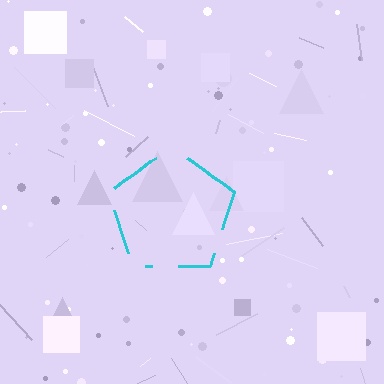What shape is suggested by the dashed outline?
The dashed outline suggests a pentagon.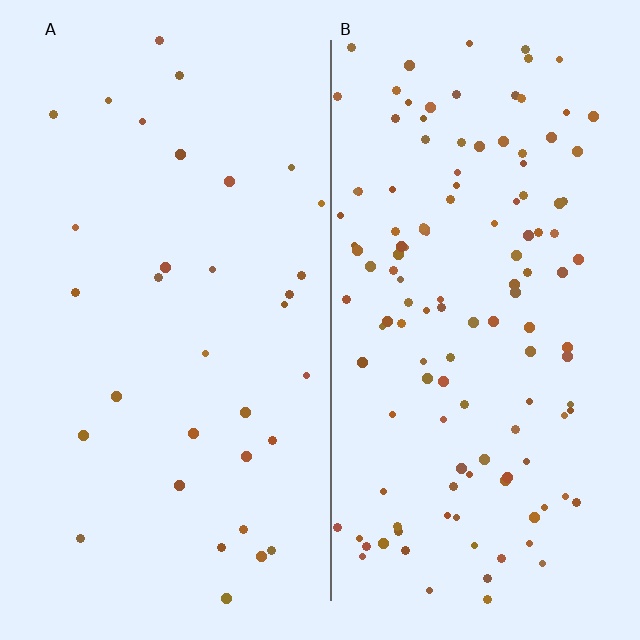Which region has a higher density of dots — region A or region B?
B (the right).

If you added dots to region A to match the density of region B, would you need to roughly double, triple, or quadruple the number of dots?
Approximately quadruple.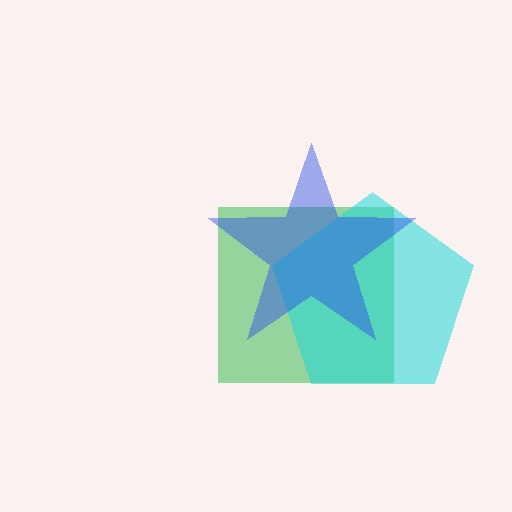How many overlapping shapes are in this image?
There are 3 overlapping shapes in the image.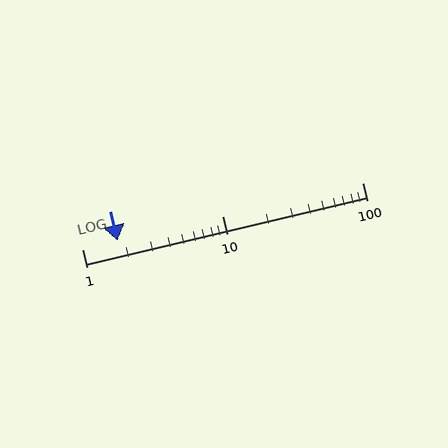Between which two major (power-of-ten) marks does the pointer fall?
The pointer is between 1 and 10.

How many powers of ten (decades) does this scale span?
The scale spans 2 decades, from 1 to 100.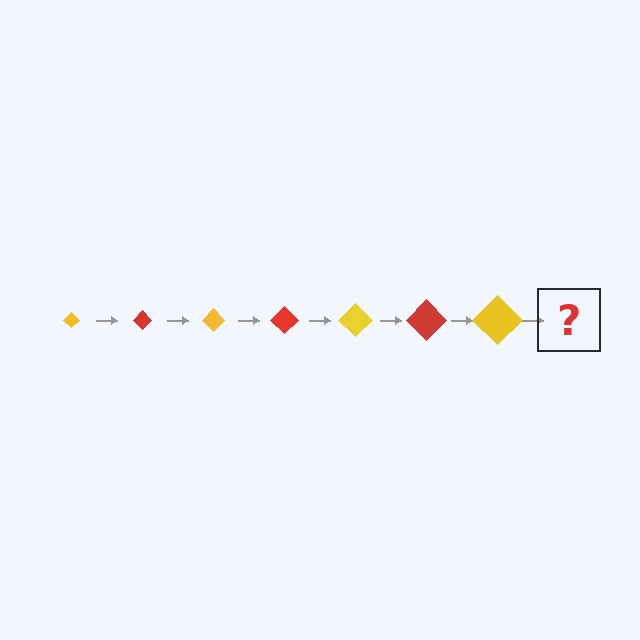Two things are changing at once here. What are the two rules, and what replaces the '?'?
The two rules are that the diamond grows larger each step and the color cycles through yellow and red. The '?' should be a red diamond, larger than the previous one.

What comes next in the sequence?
The next element should be a red diamond, larger than the previous one.